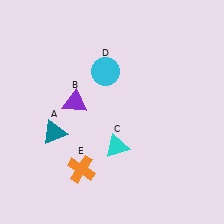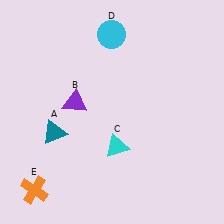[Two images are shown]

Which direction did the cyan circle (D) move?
The cyan circle (D) moved up.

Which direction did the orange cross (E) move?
The orange cross (E) moved left.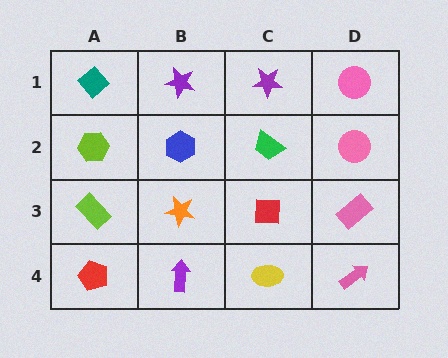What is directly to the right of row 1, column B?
A purple star.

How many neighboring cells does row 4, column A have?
2.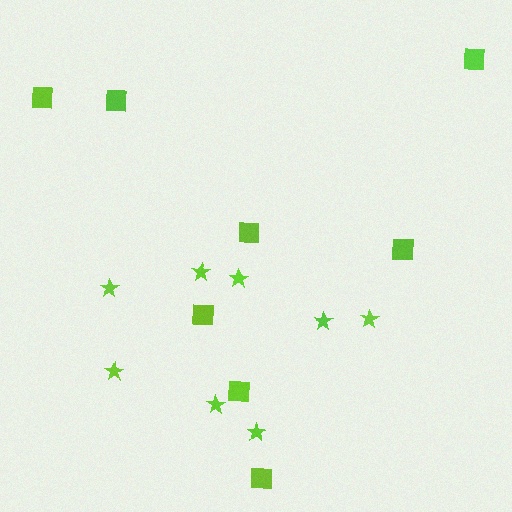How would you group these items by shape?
There are 2 groups: one group of squares (8) and one group of stars (8).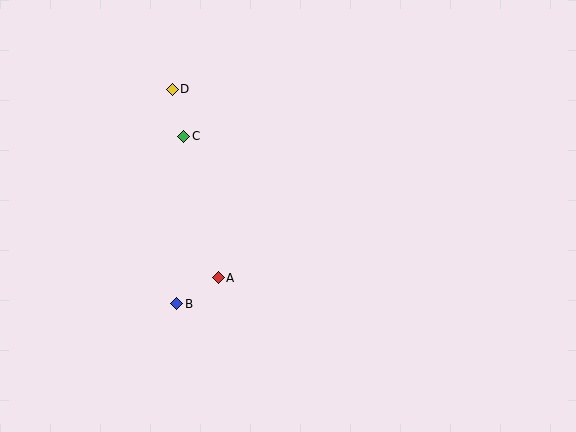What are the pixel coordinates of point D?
Point D is at (172, 89).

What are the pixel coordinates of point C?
Point C is at (183, 136).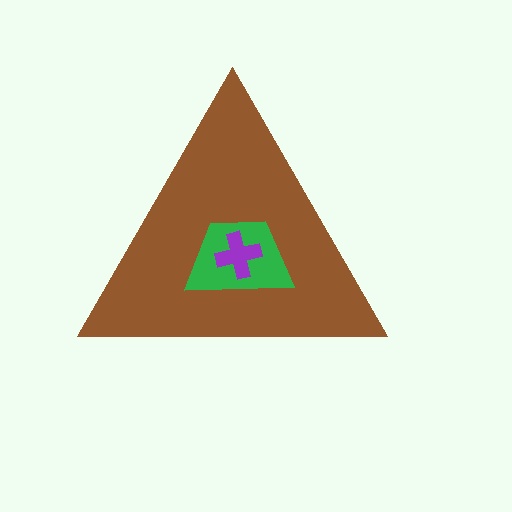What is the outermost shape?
The brown triangle.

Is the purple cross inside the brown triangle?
Yes.